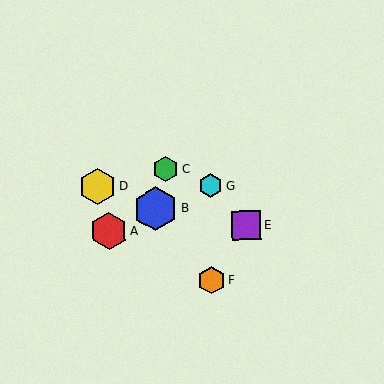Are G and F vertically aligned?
Yes, both are at x≈210.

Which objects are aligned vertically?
Objects F, G are aligned vertically.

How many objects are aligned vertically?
2 objects (F, G) are aligned vertically.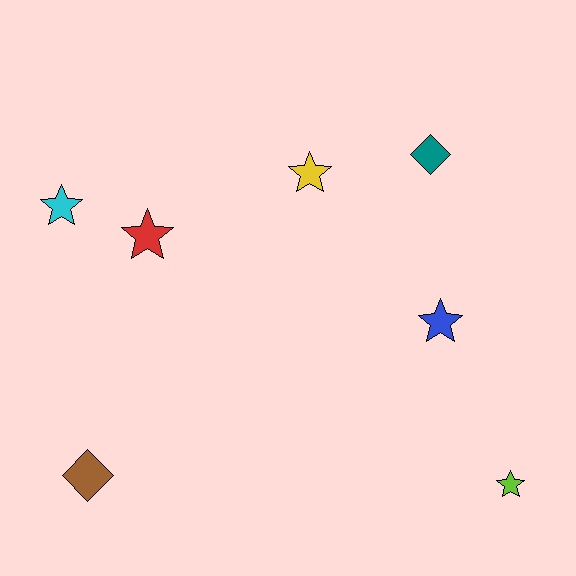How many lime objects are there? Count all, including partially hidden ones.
There is 1 lime object.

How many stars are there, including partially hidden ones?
There are 5 stars.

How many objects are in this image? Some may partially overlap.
There are 7 objects.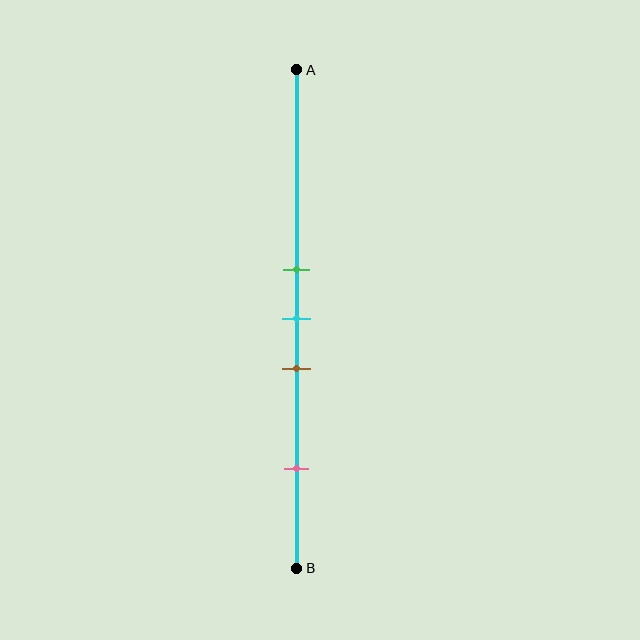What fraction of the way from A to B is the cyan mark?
The cyan mark is approximately 50% (0.5) of the way from A to B.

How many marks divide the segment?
There are 4 marks dividing the segment.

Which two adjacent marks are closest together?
The green and cyan marks are the closest adjacent pair.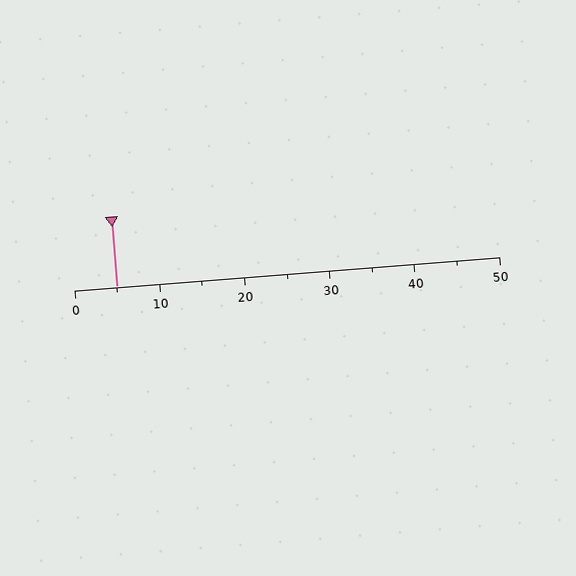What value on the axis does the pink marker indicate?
The marker indicates approximately 5.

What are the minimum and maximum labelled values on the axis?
The axis runs from 0 to 50.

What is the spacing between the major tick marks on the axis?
The major ticks are spaced 10 apart.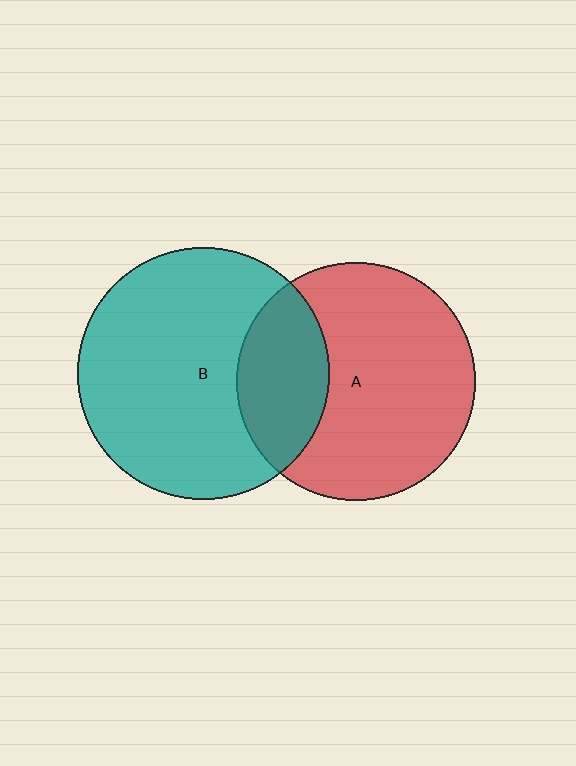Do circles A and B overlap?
Yes.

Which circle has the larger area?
Circle B (teal).